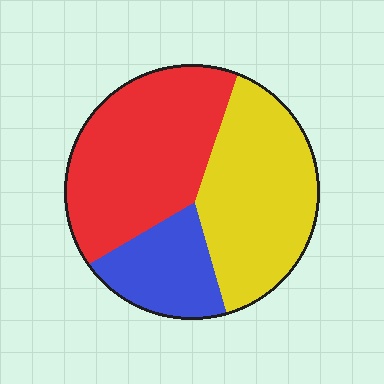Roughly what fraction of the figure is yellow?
Yellow takes up about two fifths (2/5) of the figure.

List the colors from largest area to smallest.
From largest to smallest: red, yellow, blue.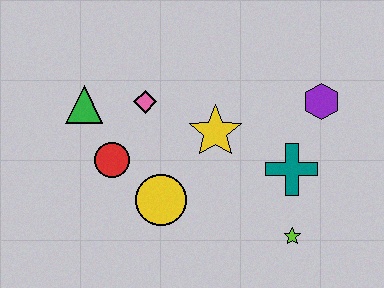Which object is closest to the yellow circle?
The red circle is closest to the yellow circle.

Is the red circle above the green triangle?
No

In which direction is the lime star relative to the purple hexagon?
The lime star is below the purple hexagon.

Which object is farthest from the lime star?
The green triangle is farthest from the lime star.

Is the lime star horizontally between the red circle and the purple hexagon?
Yes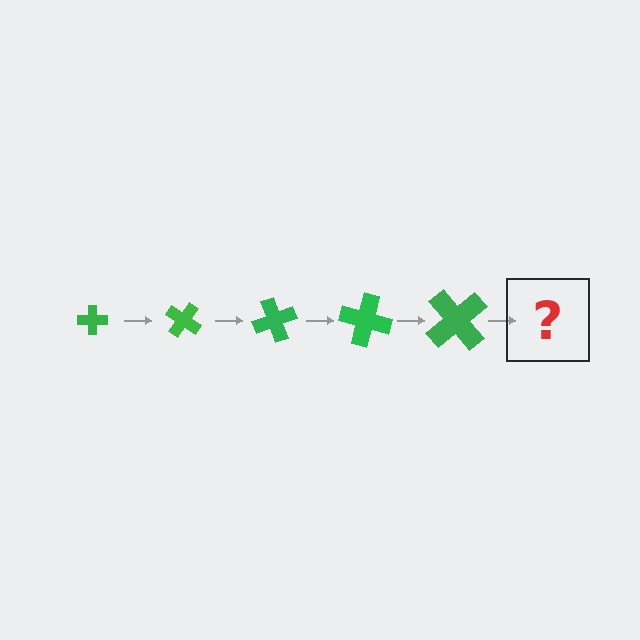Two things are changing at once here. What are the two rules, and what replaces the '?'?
The two rules are that the cross grows larger each step and it rotates 35 degrees each step. The '?' should be a cross, larger than the previous one and rotated 175 degrees from the start.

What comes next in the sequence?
The next element should be a cross, larger than the previous one and rotated 175 degrees from the start.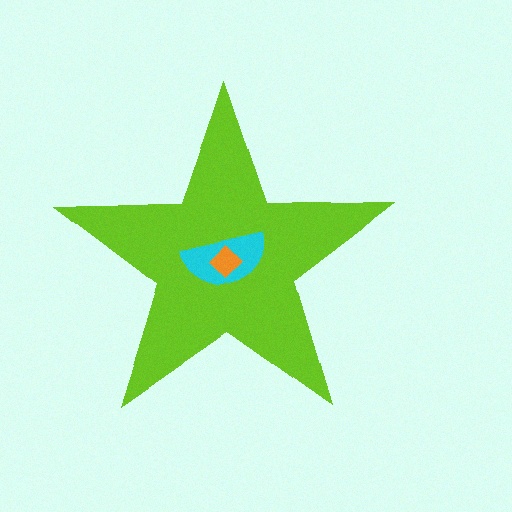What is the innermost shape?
The orange diamond.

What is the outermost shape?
The lime star.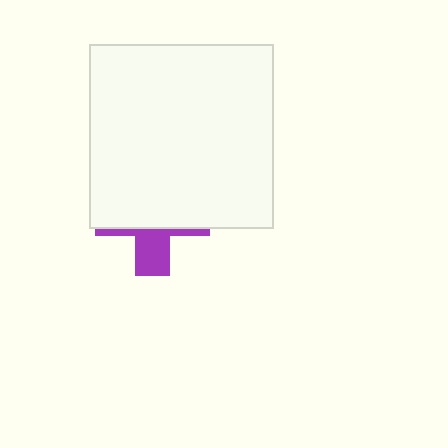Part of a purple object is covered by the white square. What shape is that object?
It is a cross.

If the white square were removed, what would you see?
You would see the complete purple cross.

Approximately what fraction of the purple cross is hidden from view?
Roughly 69% of the purple cross is hidden behind the white square.